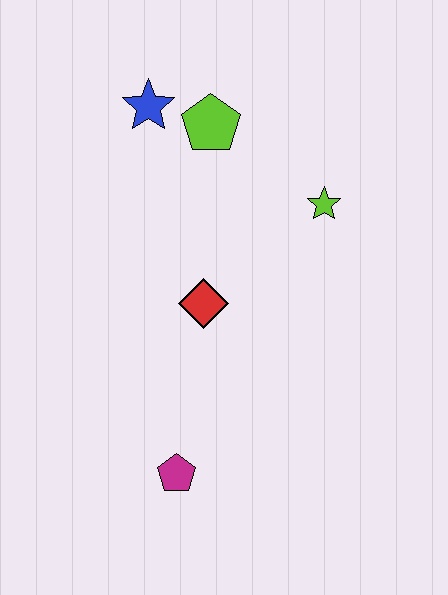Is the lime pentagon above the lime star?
Yes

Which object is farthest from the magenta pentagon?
The blue star is farthest from the magenta pentagon.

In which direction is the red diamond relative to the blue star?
The red diamond is below the blue star.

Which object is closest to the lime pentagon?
The blue star is closest to the lime pentagon.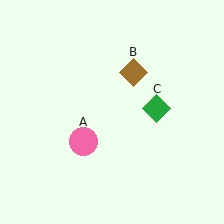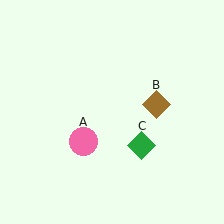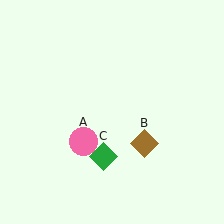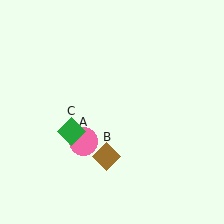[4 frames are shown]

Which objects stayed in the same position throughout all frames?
Pink circle (object A) remained stationary.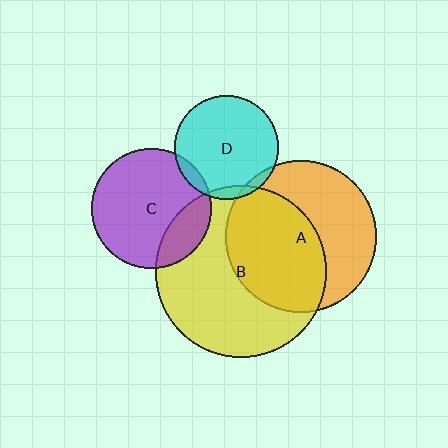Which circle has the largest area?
Circle B (yellow).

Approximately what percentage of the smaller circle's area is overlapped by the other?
Approximately 20%.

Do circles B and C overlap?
Yes.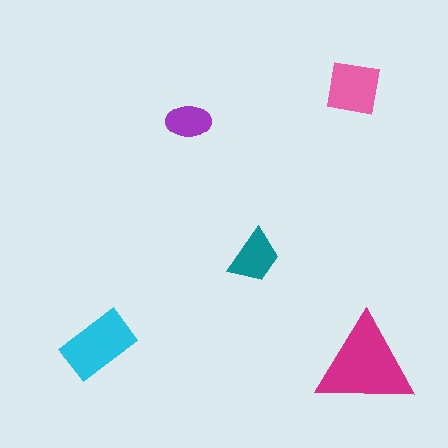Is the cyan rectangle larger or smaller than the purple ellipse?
Larger.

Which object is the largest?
The magenta triangle.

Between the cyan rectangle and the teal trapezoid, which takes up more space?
The cyan rectangle.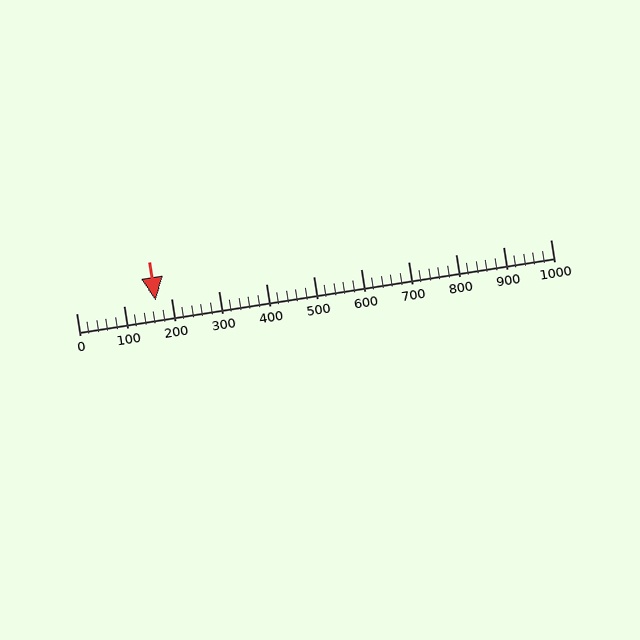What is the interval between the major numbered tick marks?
The major tick marks are spaced 100 units apart.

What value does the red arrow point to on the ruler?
The red arrow points to approximately 168.